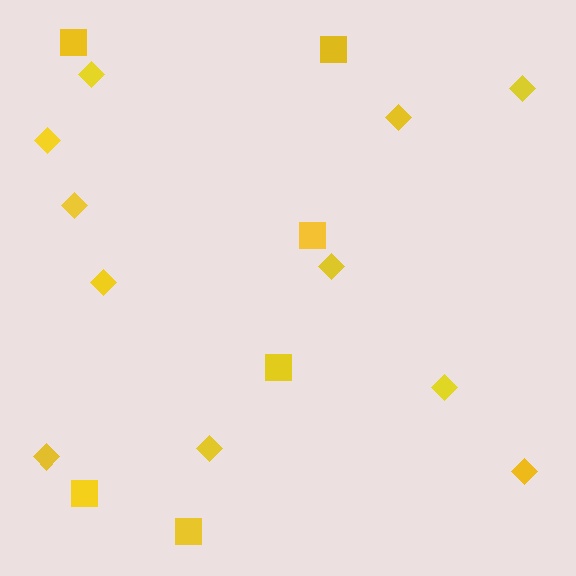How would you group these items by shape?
There are 2 groups: one group of diamonds (11) and one group of squares (6).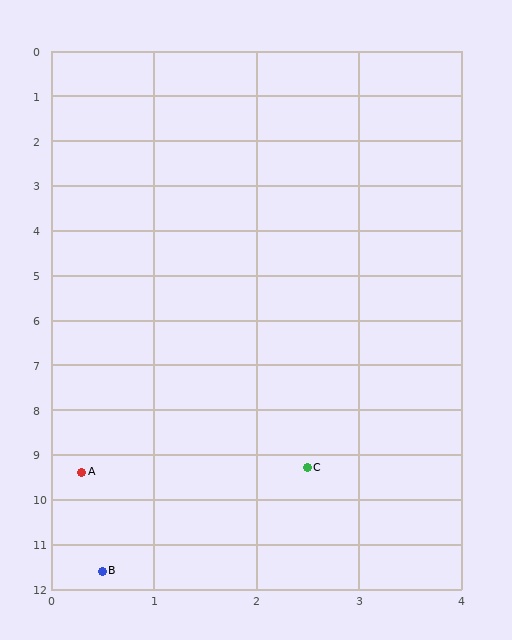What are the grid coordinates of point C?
Point C is at approximately (2.5, 9.3).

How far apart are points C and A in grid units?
Points C and A are about 2.2 grid units apart.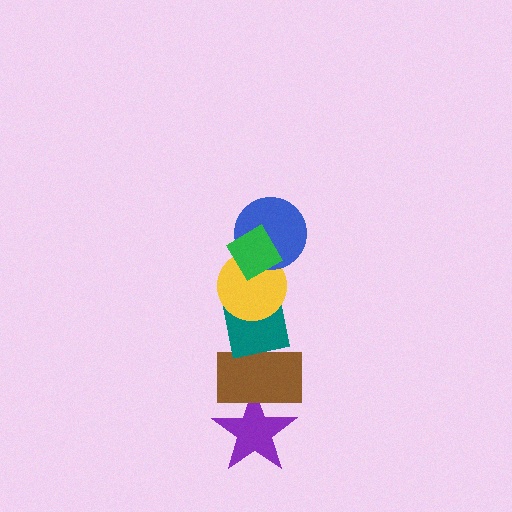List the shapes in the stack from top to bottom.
From top to bottom: the green diamond, the blue circle, the yellow circle, the teal square, the brown rectangle, the purple star.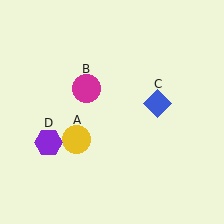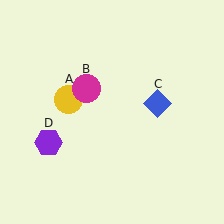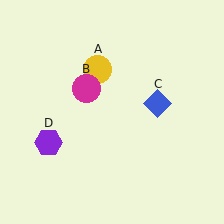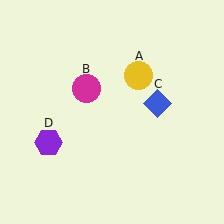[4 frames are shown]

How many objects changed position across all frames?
1 object changed position: yellow circle (object A).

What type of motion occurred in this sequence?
The yellow circle (object A) rotated clockwise around the center of the scene.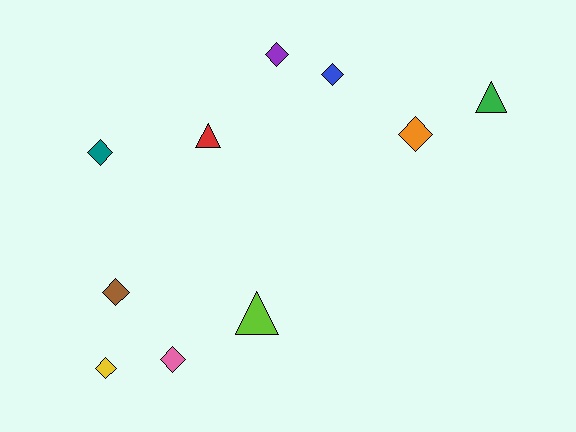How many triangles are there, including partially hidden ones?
There are 3 triangles.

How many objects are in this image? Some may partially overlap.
There are 10 objects.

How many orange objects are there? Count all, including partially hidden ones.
There is 1 orange object.